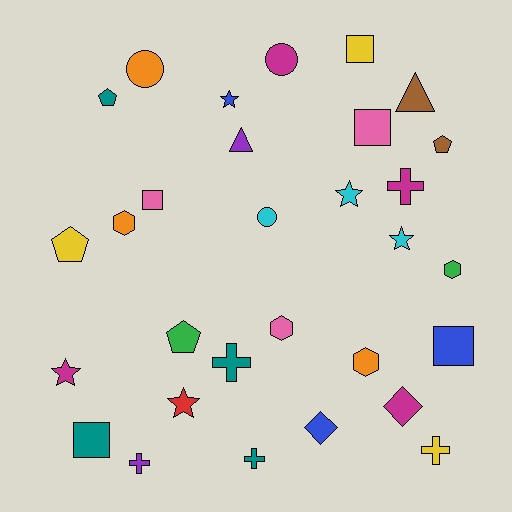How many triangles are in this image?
There are 2 triangles.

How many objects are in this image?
There are 30 objects.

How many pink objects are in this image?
There are 3 pink objects.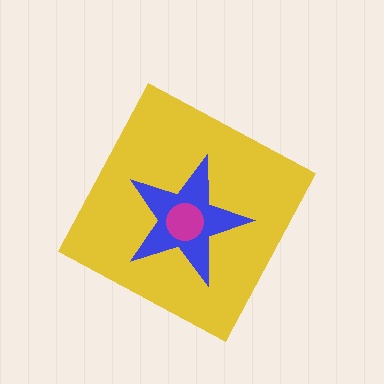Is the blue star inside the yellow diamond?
Yes.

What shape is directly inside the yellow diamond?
The blue star.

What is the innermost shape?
The magenta circle.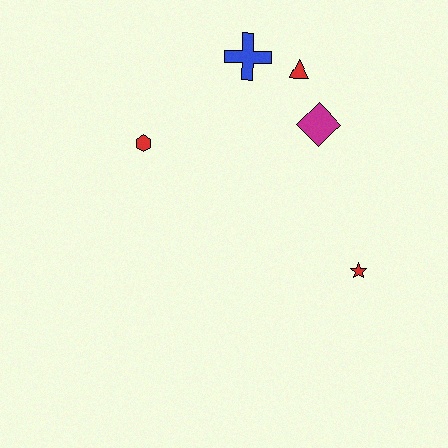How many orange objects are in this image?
There are no orange objects.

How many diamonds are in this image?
There is 1 diamond.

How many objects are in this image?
There are 5 objects.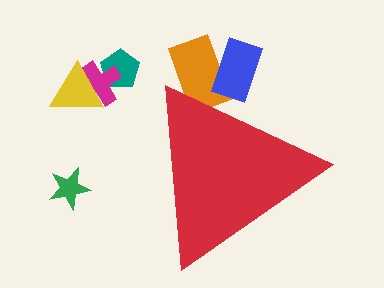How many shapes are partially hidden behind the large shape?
2 shapes are partially hidden.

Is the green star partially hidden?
No, the green star is fully visible.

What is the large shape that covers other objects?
A red triangle.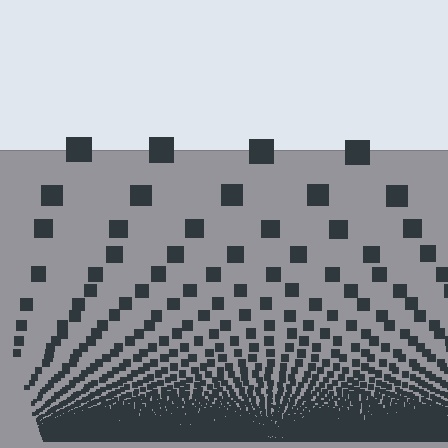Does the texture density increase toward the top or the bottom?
Density increases toward the bottom.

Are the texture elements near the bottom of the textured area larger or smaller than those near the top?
Smaller. The gradient is inverted — elements near the bottom are smaller and denser.